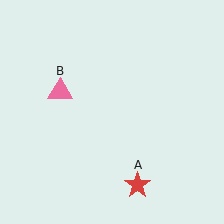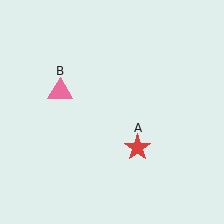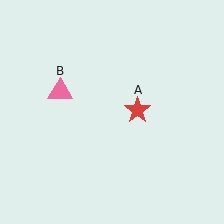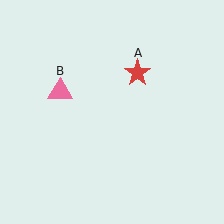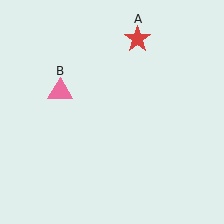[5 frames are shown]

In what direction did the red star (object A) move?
The red star (object A) moved up.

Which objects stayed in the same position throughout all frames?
Pink triangle (object B) remained stationary.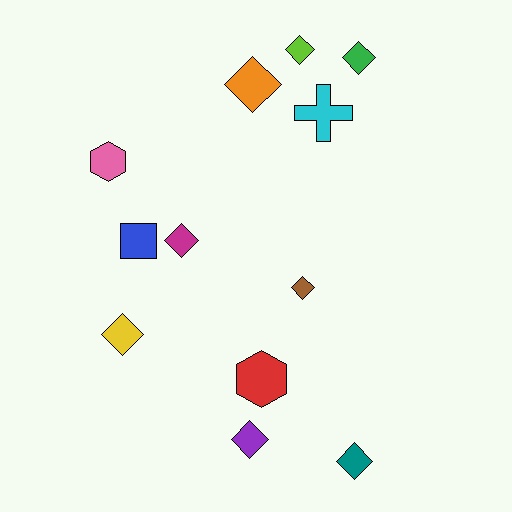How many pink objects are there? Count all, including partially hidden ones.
There is 1 pink object.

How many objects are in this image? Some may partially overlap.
There are 12 objects.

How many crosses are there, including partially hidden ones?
There is 1 cross.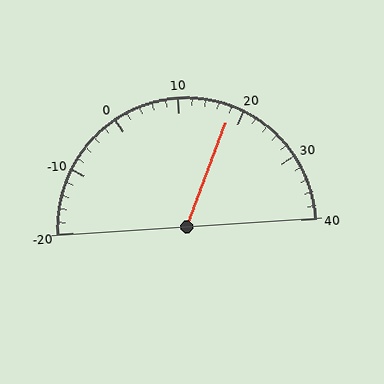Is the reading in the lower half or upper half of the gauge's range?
The reading is in the upper half of the range (-20 to 40).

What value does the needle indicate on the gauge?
The needle indicates approximately 18.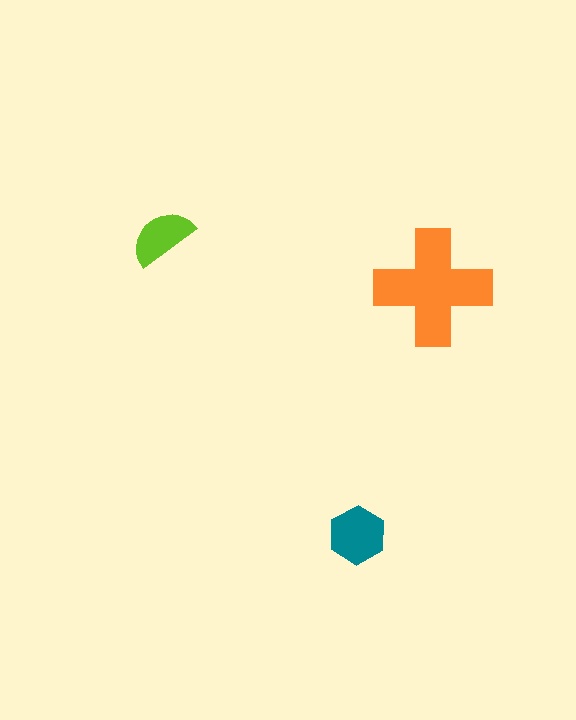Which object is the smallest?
The lime semicircle.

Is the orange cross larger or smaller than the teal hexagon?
Larger.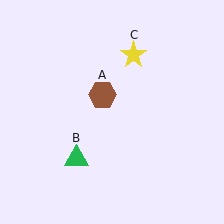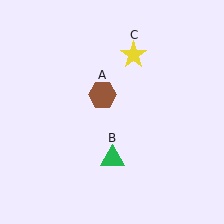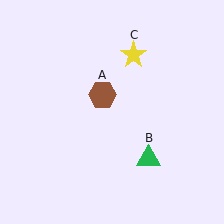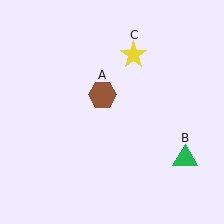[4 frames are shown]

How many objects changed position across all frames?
1 object changed position: green triangle (object B).